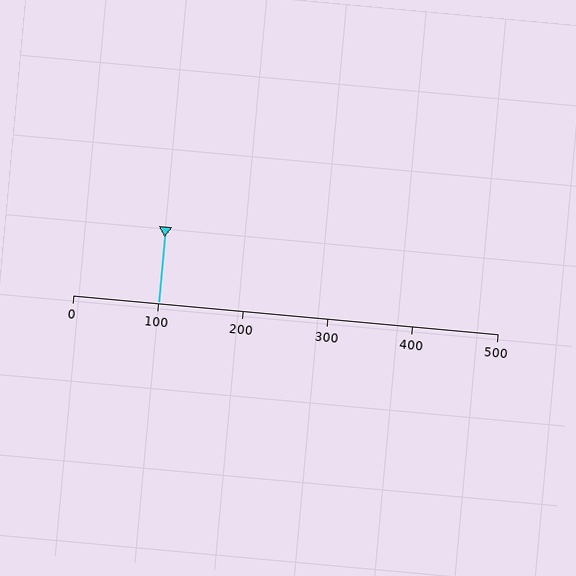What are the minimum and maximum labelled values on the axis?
The axis runs from 0 to 500.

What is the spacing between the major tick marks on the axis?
The major ticks are spaced 100 apart.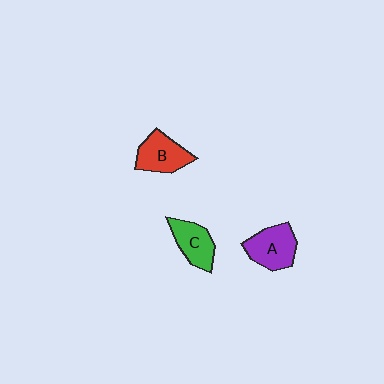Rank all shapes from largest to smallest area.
From largest to smallest: A (purple), B (red), C (green).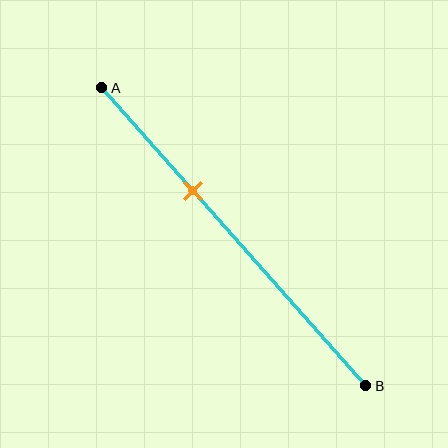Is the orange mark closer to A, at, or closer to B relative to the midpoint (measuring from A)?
The orange mark is closer to point A than the midpoint of segment AB.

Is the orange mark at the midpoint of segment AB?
No, the mark is at about 35% from A, not at the 50% midpoint.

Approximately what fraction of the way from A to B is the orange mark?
The orange mark is approximately 35% of the way from A to B.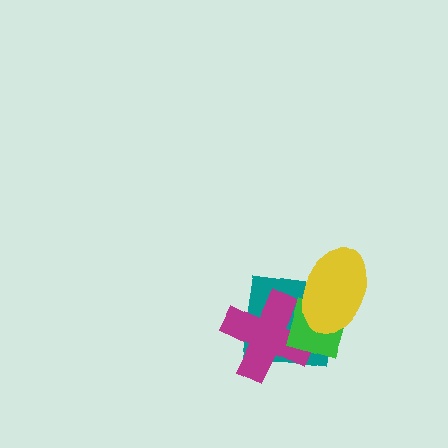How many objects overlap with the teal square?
3 objects overlap with the teal square.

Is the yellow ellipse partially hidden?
No, no other shape covers it.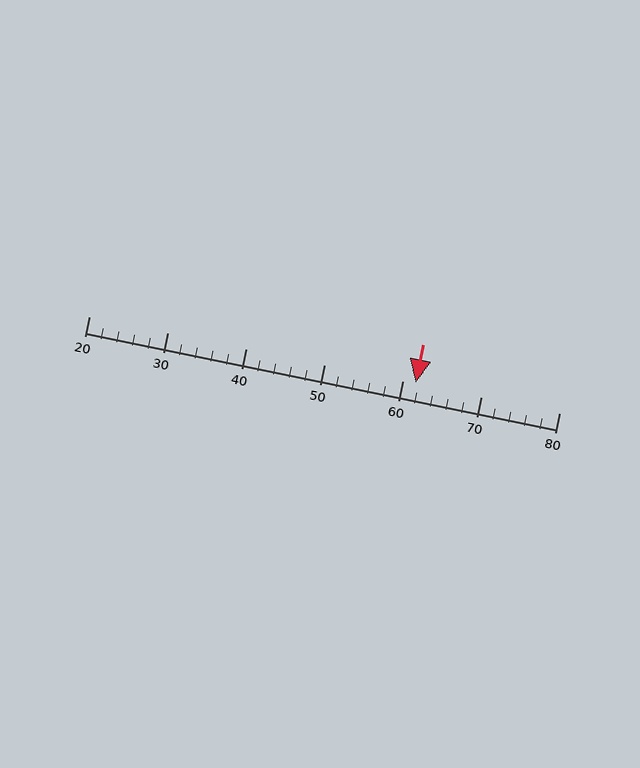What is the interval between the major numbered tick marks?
The major tick marks are spaced 10 units apart.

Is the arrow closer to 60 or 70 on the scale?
The arrow is closer to 60.